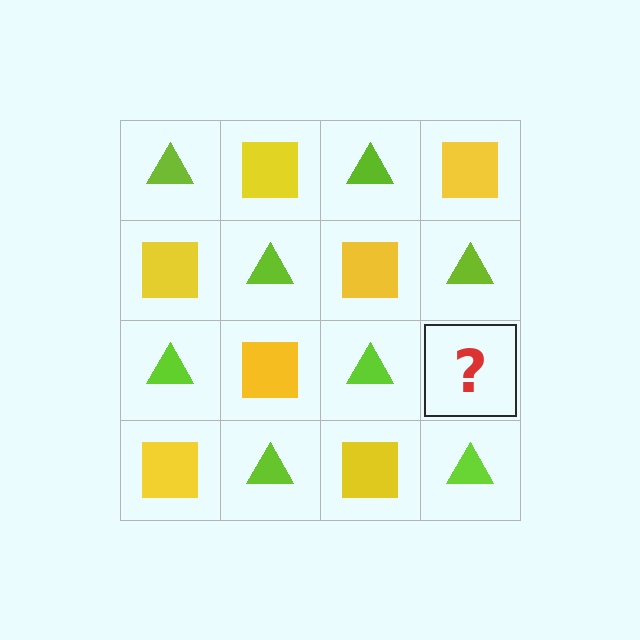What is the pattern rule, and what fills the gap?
The rule is that it alternates lime triangle and yellow square in a checkerboard pattern. The gap should be filled with a yellow square.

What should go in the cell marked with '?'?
The missing cell should contain a yellow square.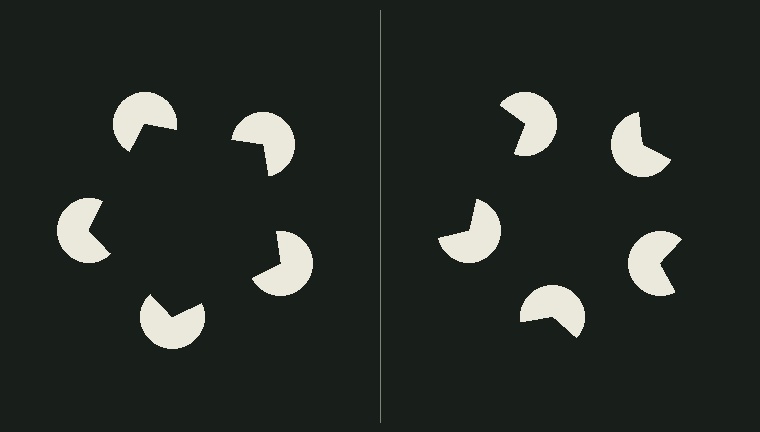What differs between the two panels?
The pac-man discs are positioned identically on both sides; only the wedge orientations differ. On the left they align to a pentagon; on the right they are misaligned.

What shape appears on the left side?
An illusory pentagon.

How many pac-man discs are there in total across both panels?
10 — 5 on each side.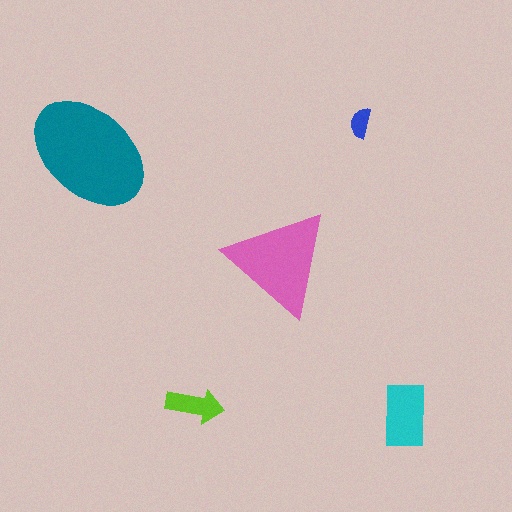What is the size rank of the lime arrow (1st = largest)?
4th.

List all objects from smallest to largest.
The blue semicircle, the lime arrow, the cyan rectangle, the pink triangle, the teal ellipse.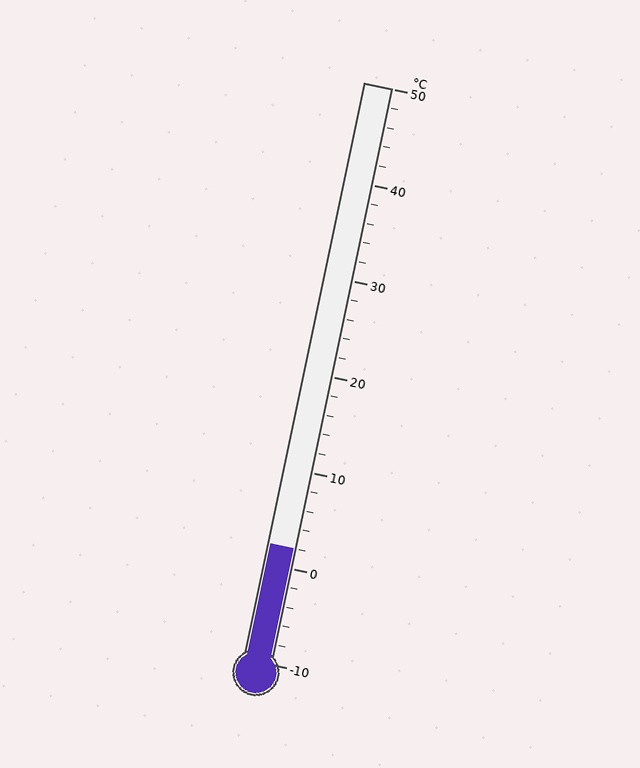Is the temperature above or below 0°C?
The temperature is above 0°C.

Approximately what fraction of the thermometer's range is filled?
The thermometer is filled to approximately 20% of its range.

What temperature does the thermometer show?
The thermometer shows approximately 2°C.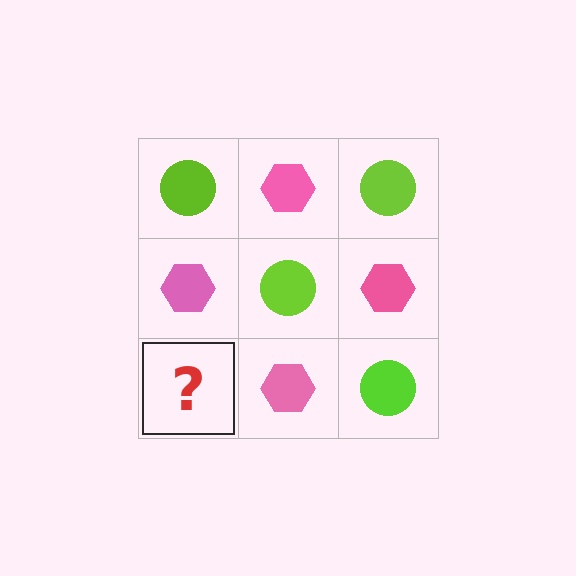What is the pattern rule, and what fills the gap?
The rule is that it alternates lime circle and pink hexagon in a checkerboard pattern. The gap should be filled with a lime circle.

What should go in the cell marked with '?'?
The missing cell should contain a lime circle.